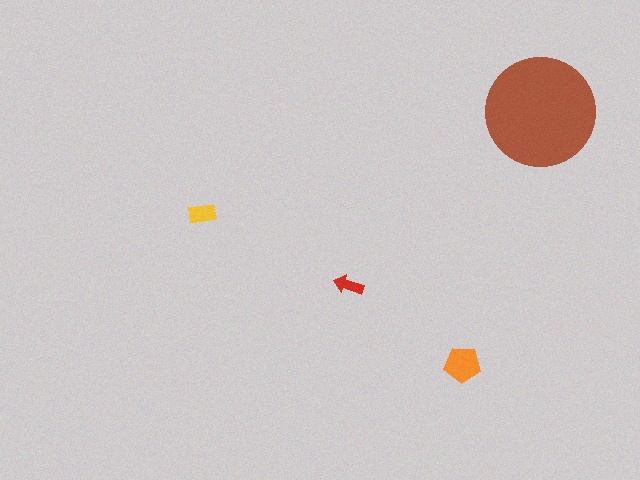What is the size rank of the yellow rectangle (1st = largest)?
3rd.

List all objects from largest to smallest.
The brown circle, the orange pentagon, the yellow rectangle, the red arrow.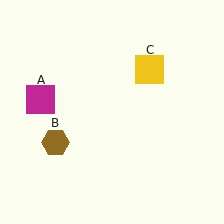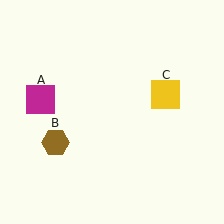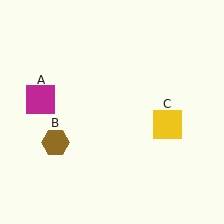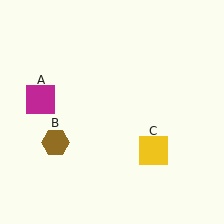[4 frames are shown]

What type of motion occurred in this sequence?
The yellow square (object C) rotated clockwise around the center of the scene.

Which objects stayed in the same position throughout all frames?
Magenta square (object A) and brown hexagon (object B) remained stationary.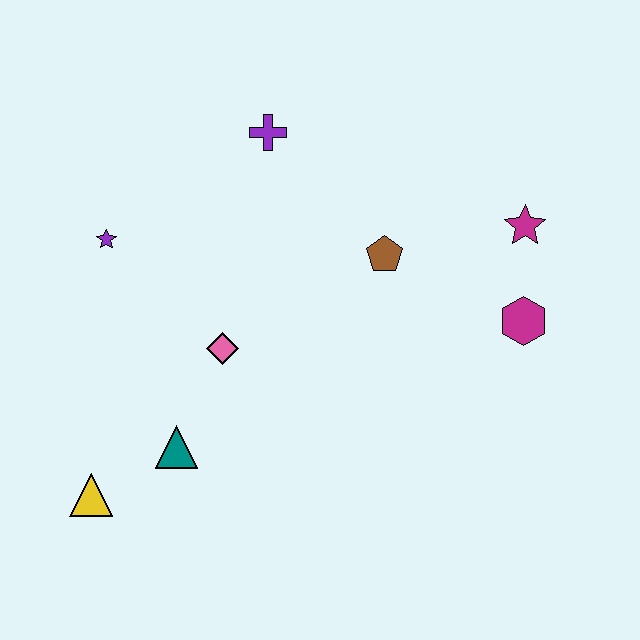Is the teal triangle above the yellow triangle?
Yes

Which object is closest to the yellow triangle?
The teal triangle is closest to the yellow triangle.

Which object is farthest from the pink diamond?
The magenta star is farthest from the pink diamond.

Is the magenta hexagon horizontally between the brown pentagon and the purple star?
No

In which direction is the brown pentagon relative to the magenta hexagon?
The brown pentagon is to the left of the magenta hexagon.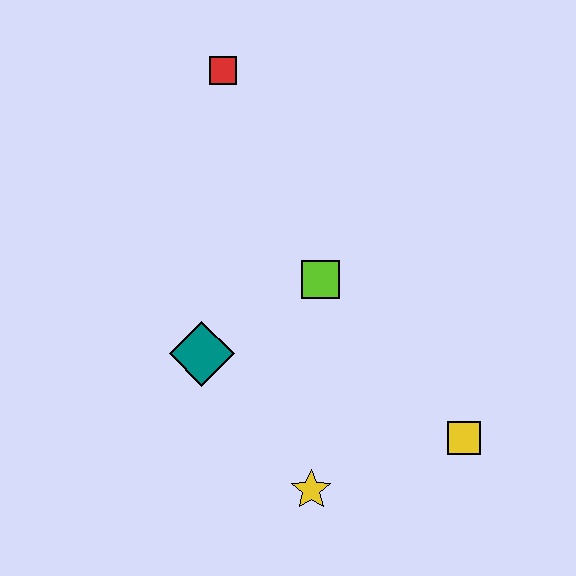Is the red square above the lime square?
Yes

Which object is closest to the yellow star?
The yellow square is closest to the yellow star.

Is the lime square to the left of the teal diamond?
No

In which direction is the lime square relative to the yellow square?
The lime square is above the yellow square.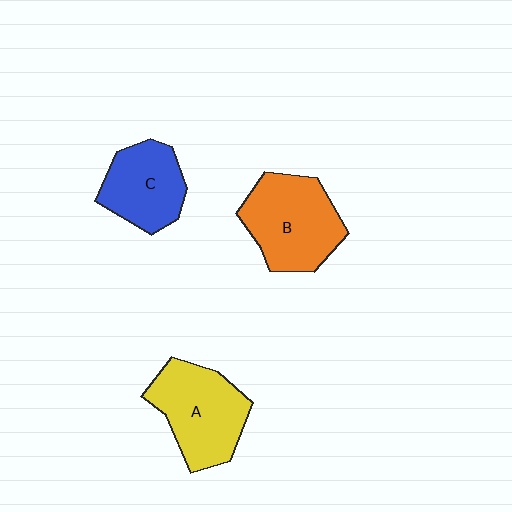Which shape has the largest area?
Shape B (orange).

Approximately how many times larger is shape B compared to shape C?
Approximately 1.3 times.